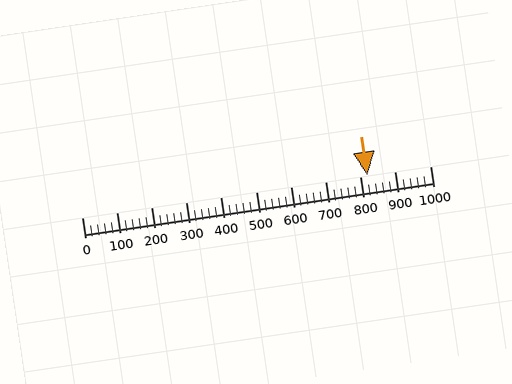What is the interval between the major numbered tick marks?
The major tick marks are spaced 100 units apart.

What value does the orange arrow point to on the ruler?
The orange arrow points to approximately 820.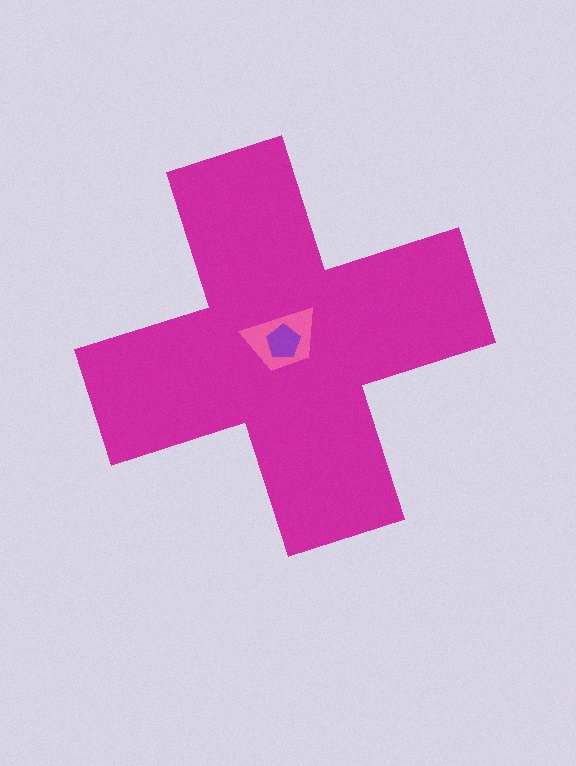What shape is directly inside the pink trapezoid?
The purple pentagon.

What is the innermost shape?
The purple pentagon.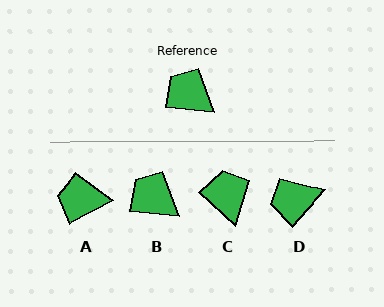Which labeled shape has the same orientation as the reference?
B.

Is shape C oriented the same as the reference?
No, it is off by about 37 degrees.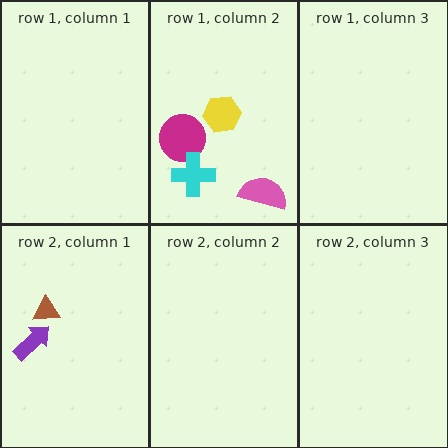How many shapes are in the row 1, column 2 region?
4.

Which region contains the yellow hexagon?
The row 1, column 2 region.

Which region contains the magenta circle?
The row 1, column 2 region.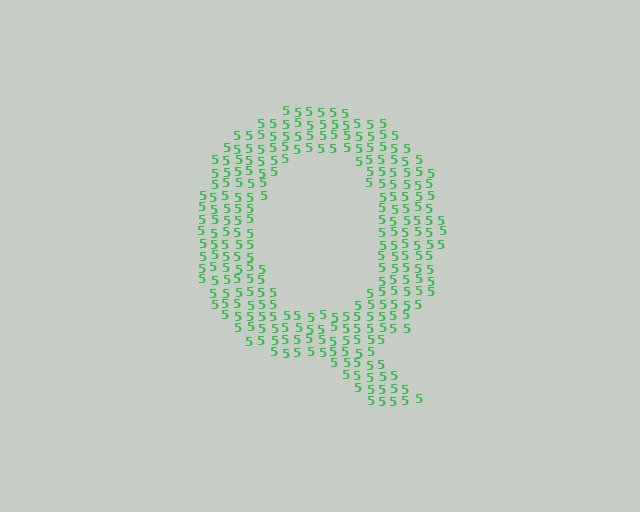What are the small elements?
The small elements are digit 5's.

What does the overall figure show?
The overall figure shows the letter Q.